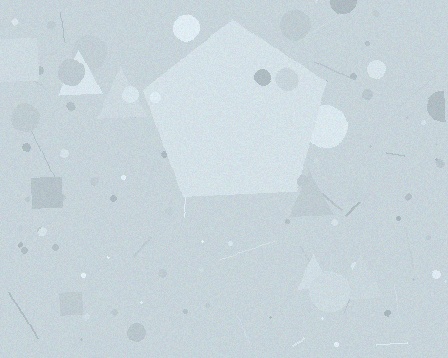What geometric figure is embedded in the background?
A pentagon is embedded in the background.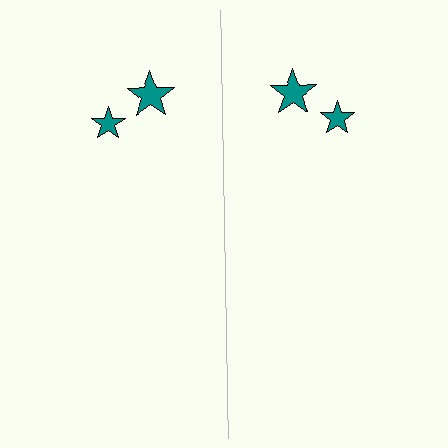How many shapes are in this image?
There are 4 shapes in this image.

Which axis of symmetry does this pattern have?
The pattern has a vertical axis of symmetry running through the center of the image.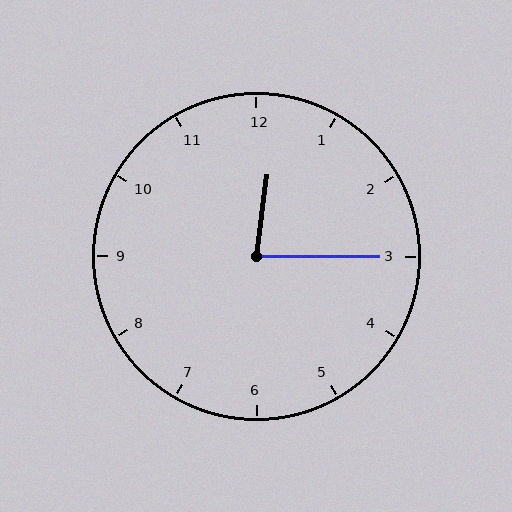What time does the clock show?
12:15.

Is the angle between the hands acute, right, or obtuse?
It is acute.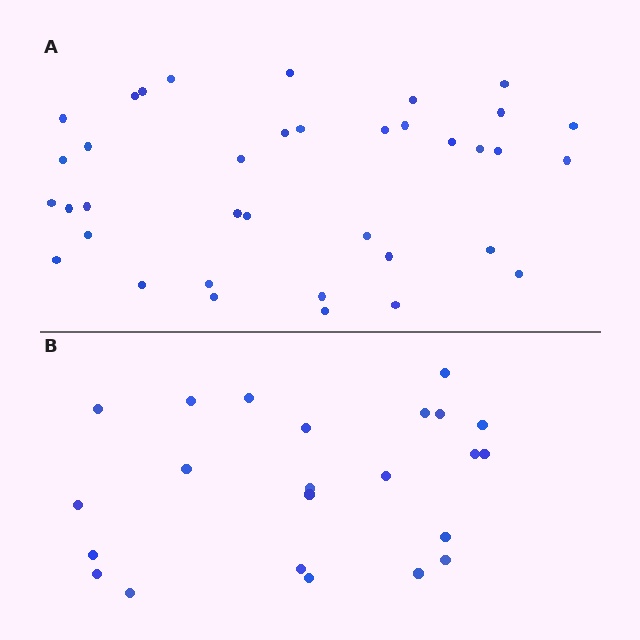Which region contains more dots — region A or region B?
Region A (the top region) has more dots.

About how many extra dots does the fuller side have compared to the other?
Region A has approximately 15 more dots than region B.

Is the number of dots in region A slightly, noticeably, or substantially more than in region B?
Region A has substantially more. The ratio is roughly 1.6 to 1.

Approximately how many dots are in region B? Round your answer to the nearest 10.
About 20 dots. (The exact count is 23, which rounds to 20.)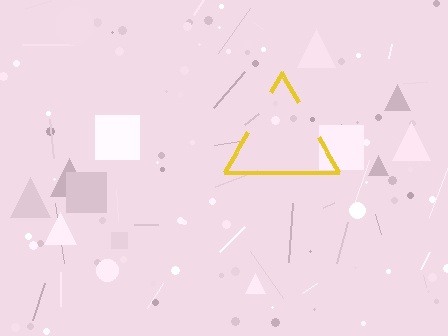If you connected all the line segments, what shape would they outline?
They would outline a triangle.